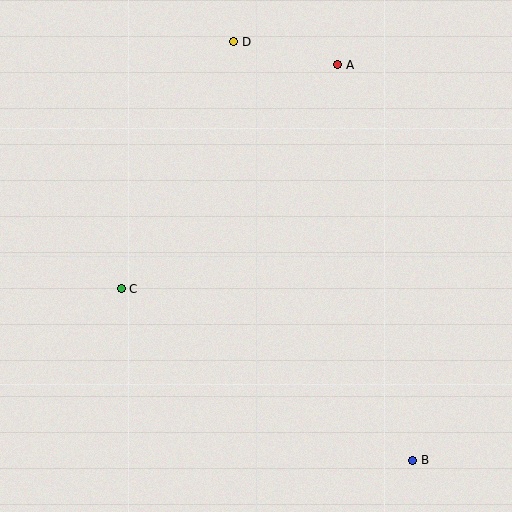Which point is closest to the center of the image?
Point C at (121, 289) is closest to the center.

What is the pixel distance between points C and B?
The distance between C and B is 338 pixels.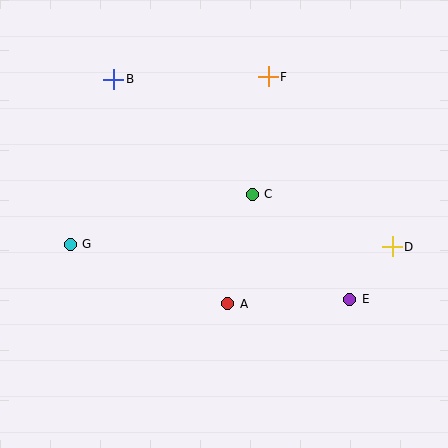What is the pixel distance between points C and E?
The distance between C and E is 143 pixels.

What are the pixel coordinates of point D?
Point D is at (392, 247).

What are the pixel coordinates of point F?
Point F is at (268, 77).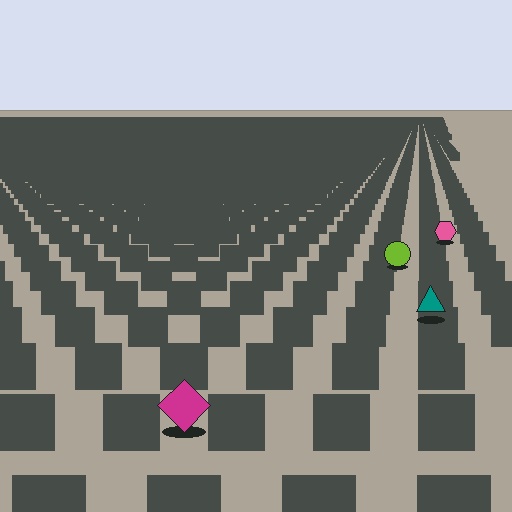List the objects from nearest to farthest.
From nearest to farthest: the magenta diamond, the teal triangle, the lime circle, the pink hexagon.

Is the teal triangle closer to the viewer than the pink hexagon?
Yes. The teal triangle is closer — you can tell from the texture gradient: the ground texture is coarser near it.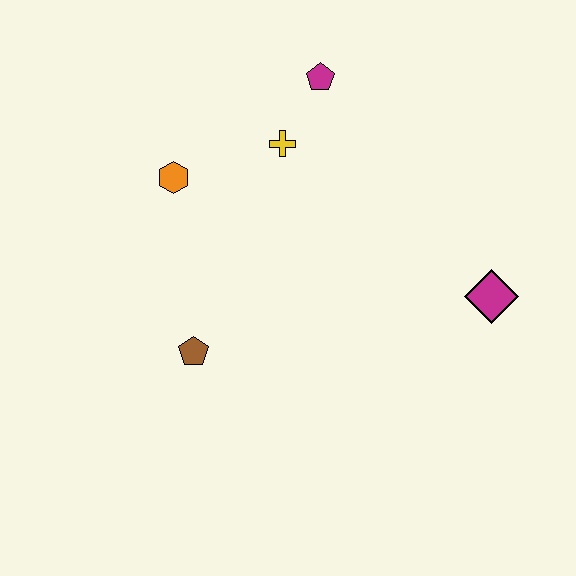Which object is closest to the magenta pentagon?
The yellow cross is closest to the magenta pentagon.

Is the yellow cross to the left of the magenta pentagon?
Yes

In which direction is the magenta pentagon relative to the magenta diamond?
The magenta pentagon is above the magenta diamond.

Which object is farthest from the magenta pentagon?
The brown pentagon is farthest from the magenta pentagon.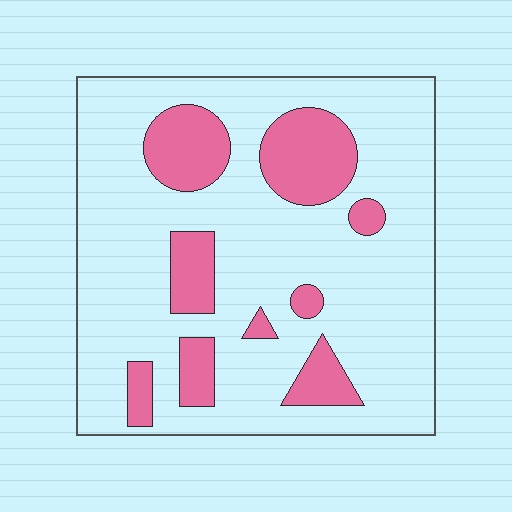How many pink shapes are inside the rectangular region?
9.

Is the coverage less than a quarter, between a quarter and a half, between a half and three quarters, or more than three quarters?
Less than a quarter.